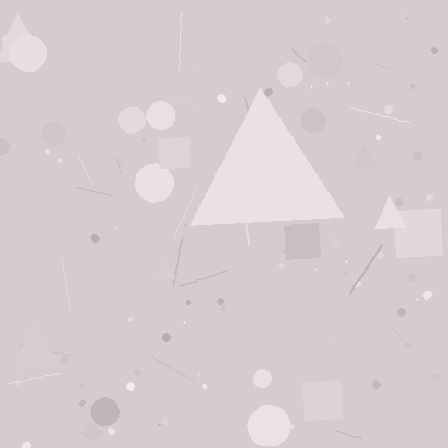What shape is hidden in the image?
A triangle is hidden in the image.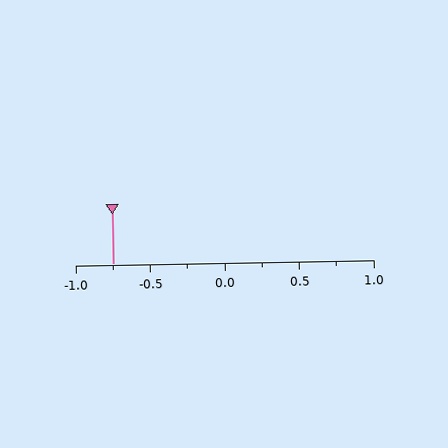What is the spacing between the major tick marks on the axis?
The major ticks are spaced 0.5 apart.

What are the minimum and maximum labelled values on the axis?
The axis runs from -1.0 to 1.0.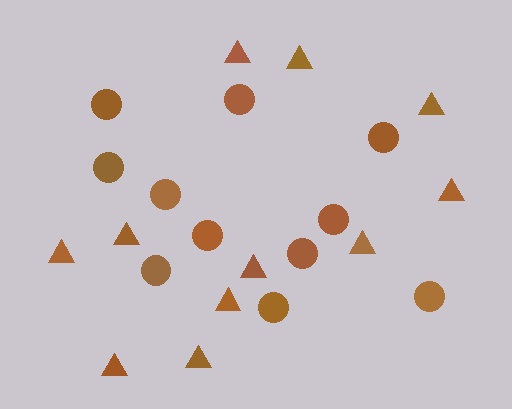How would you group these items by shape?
There are 2 groups: one group of triangles (11) and one group of circles (11).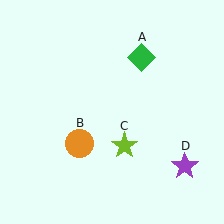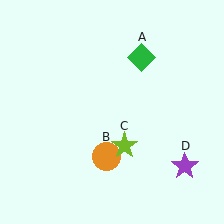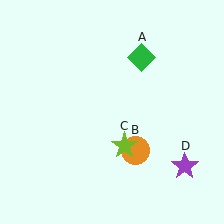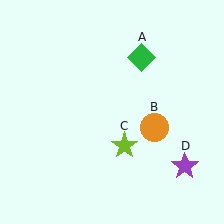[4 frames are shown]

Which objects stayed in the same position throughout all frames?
Green diamond (object A) and lime star (object C) and purple star (object D) remained stationary.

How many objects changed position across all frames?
1 object changed position: orange circle (object B).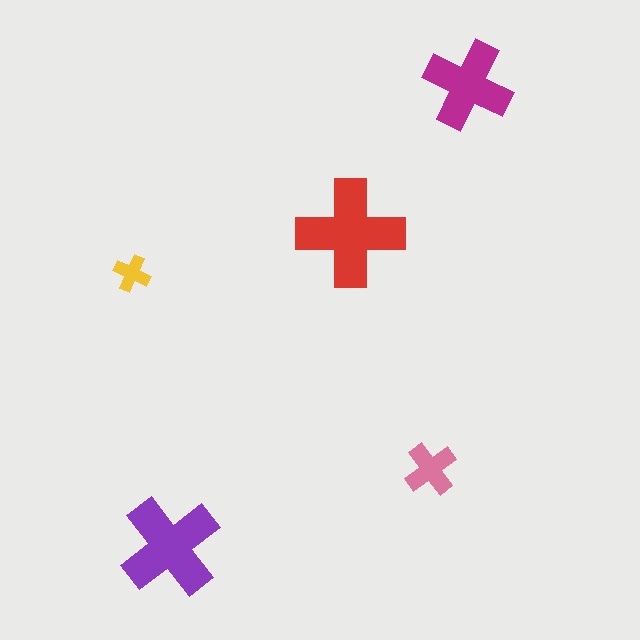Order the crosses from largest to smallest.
the red one, the purple one, the magenta one, the pink one, the yellow one.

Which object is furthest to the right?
The magenta cross is rightmost.